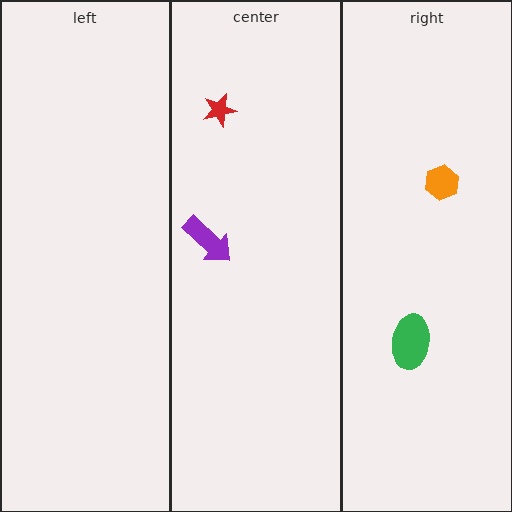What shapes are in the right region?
The green ellipse, the orange hexagon.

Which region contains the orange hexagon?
The right region.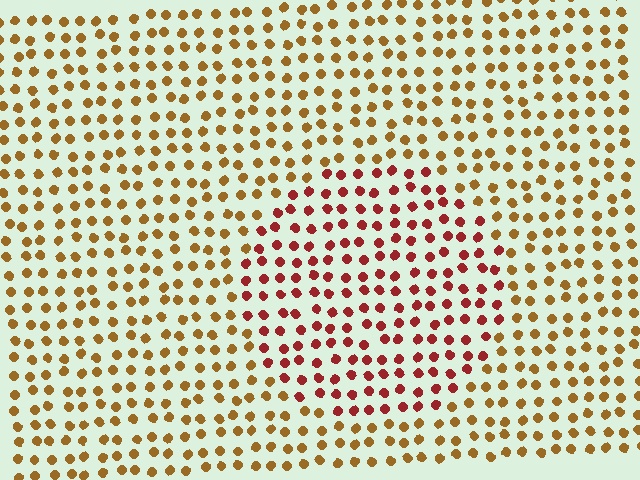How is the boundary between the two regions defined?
The boundary is defined purely by a slight shift in hue (about 39 degrees). Spacing, size, and orientation are identical on both sides.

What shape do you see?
I see a circle.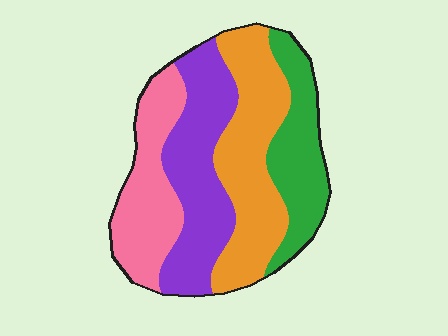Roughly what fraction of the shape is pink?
Pink covers 22% of the shape.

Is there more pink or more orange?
Orange.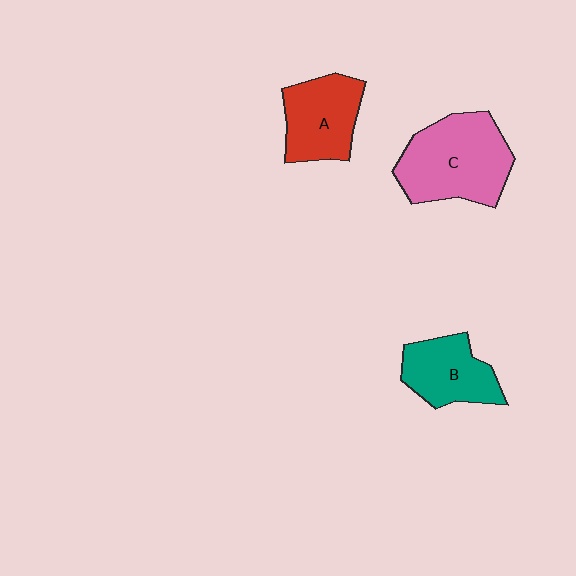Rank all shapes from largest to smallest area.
From largest to smallest: C (pink), A (red), B (teal).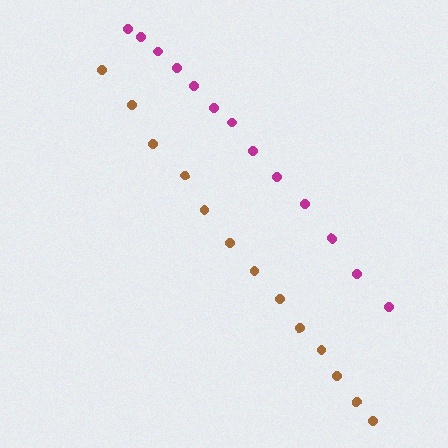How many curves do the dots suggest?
There are 2 distinct paths.